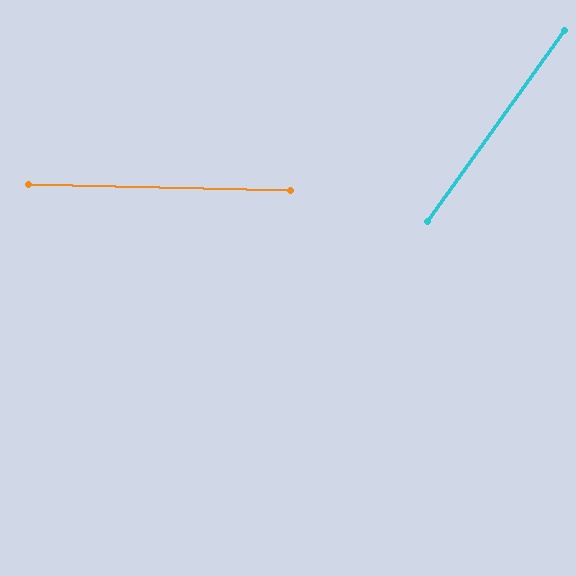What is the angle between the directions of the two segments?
Approximately 56 degrees.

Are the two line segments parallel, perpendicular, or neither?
Neither parallel nor perpendicular — they differ by about 56°.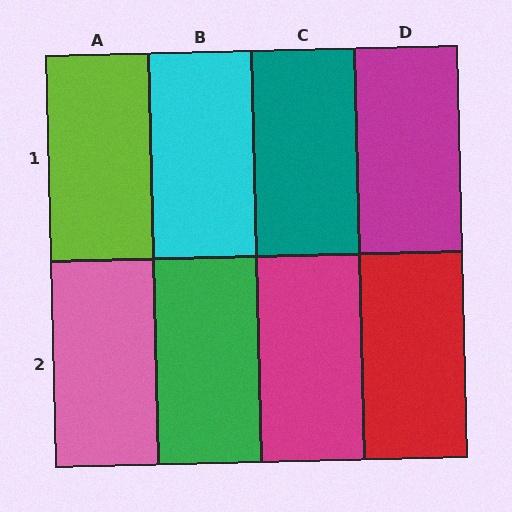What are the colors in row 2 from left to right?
Pink, green, magenta, red.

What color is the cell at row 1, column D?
Magenta.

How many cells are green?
1 cell is green.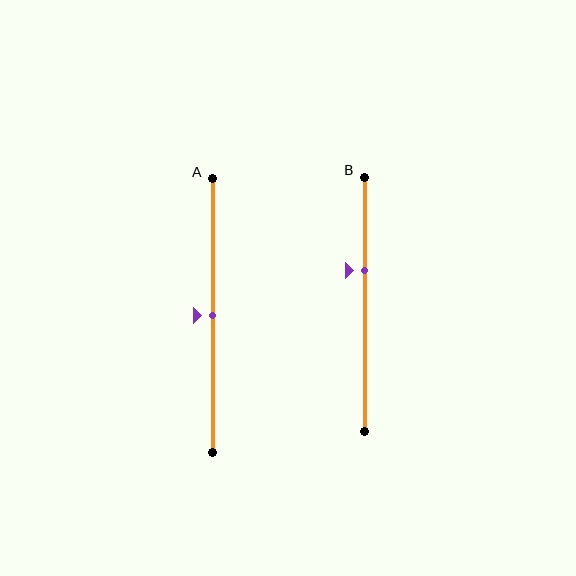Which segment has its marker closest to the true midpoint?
Segment A has its marker closest to the true midpoint.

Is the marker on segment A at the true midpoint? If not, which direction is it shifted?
Yes, the marker on segment A is at the true midpoint.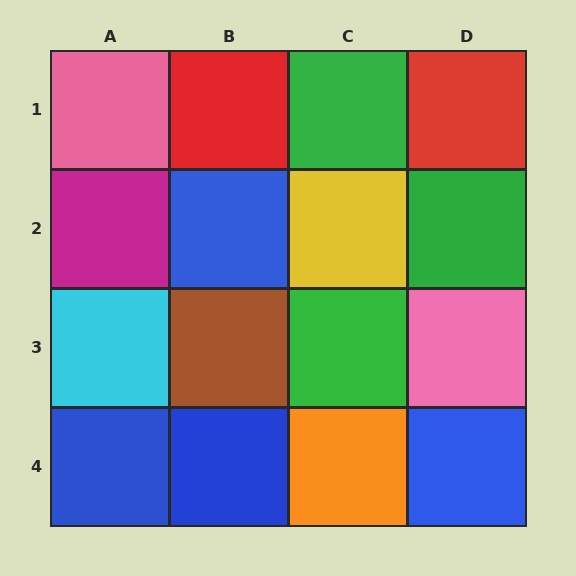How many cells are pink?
2 cells are pink.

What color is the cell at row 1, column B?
Red.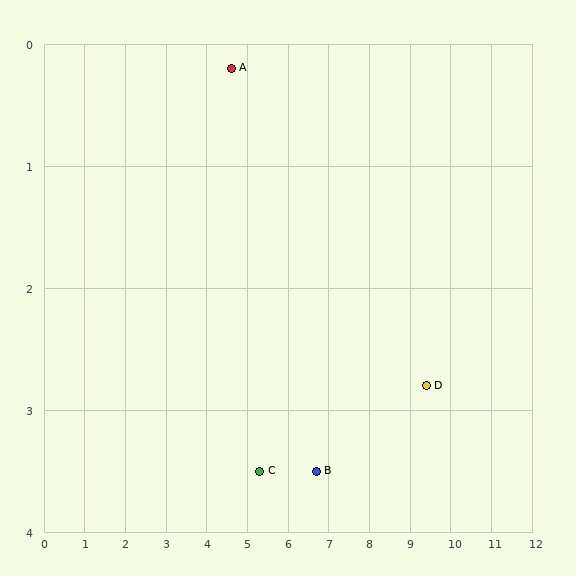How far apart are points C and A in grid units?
Points C and A are about 3.4 grid units apart.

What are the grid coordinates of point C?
Point C is at approximately (5.3, 3.5).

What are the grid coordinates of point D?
Point D is at approximately (9.4, 2.8).